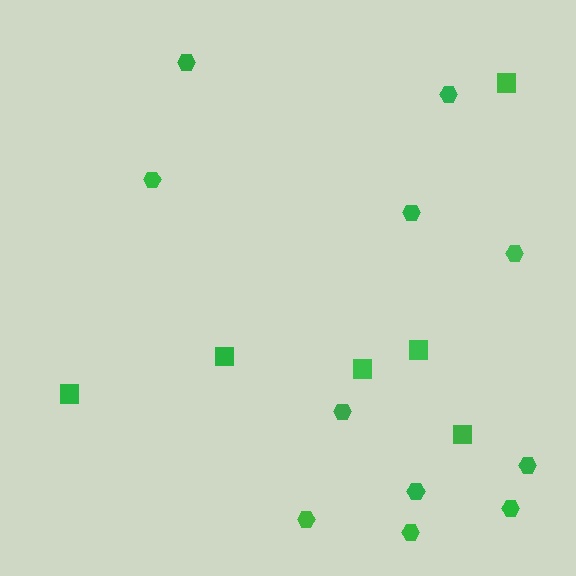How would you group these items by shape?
There are 2 groups: one group of hexagons (11) and one group of squares (6).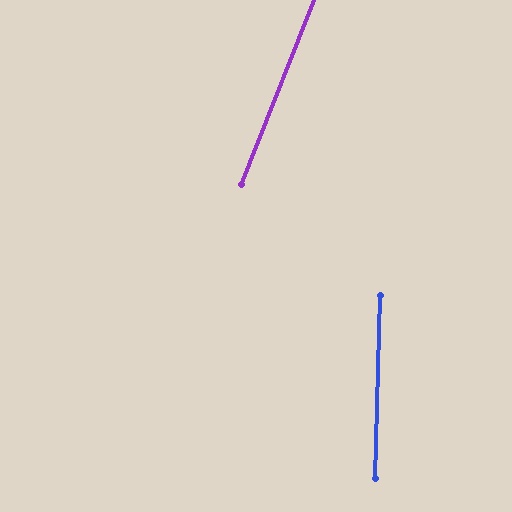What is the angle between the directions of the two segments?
Approximately 20 degrees.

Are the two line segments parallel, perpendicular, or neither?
Neither parallel nor perpendicular — they differ by about 20°.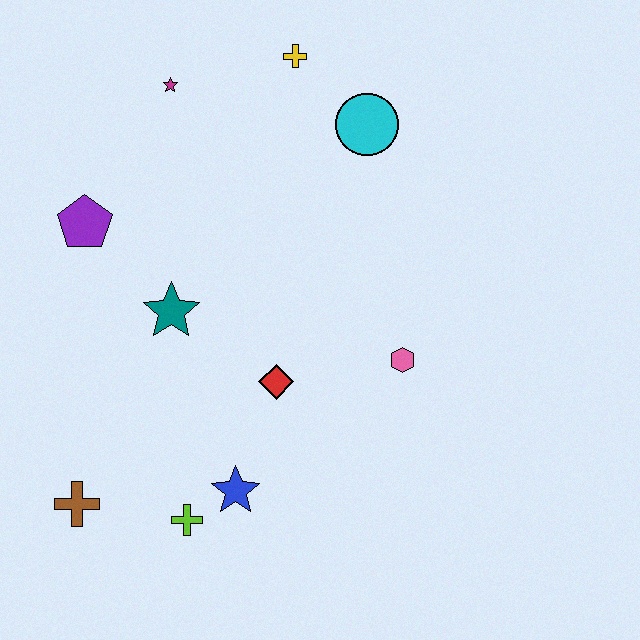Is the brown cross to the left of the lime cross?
Yes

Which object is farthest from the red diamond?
The yellow cross is farthest from the red diamond.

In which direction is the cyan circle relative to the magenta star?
The cyan circle is to the right of the magenta star.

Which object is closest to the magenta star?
The yellow cross is closest to the magenta star.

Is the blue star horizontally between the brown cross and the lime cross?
No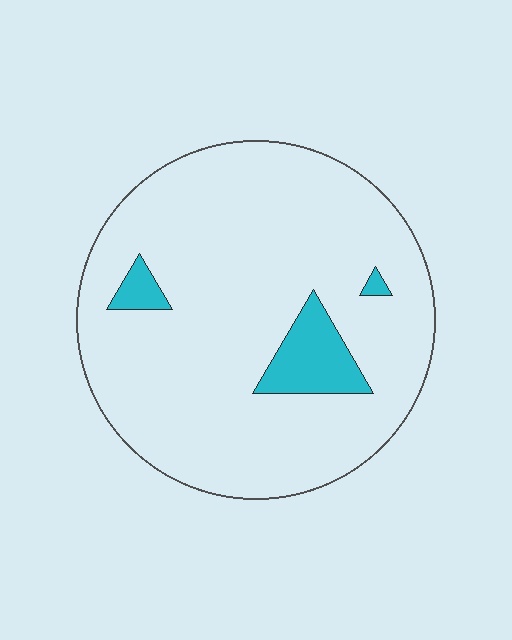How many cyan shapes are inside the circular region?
3.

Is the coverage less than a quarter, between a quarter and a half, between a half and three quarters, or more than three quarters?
Less than a quarter.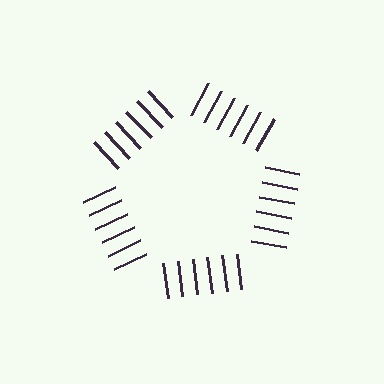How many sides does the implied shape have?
5 sides — the line-ends trace a pentagon.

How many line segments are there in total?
30 — 6 along each of the 5 edges.